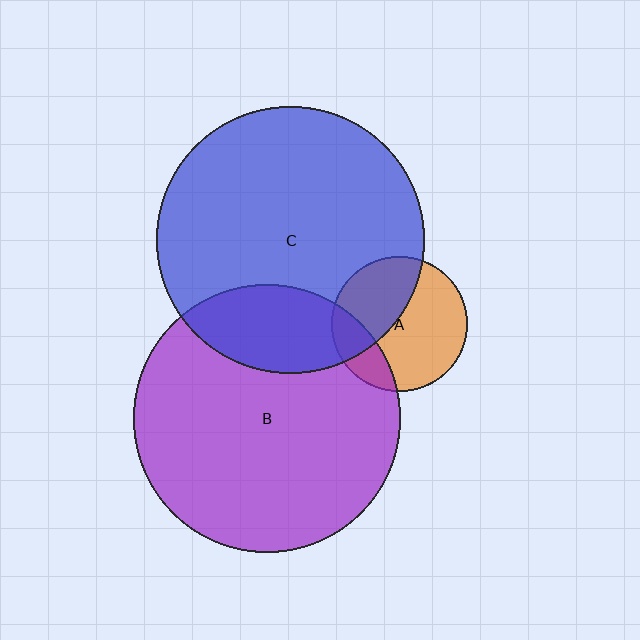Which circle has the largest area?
Circle B (purple).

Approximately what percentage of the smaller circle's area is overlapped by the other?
Approximately 20%.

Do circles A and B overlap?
Yes.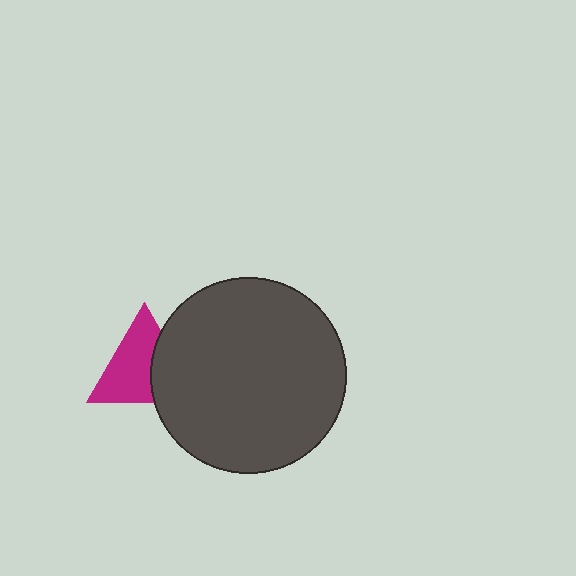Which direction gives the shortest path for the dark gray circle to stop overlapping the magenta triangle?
Moving right gives the shortest separation.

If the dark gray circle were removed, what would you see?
You would see the complete magenta triangle.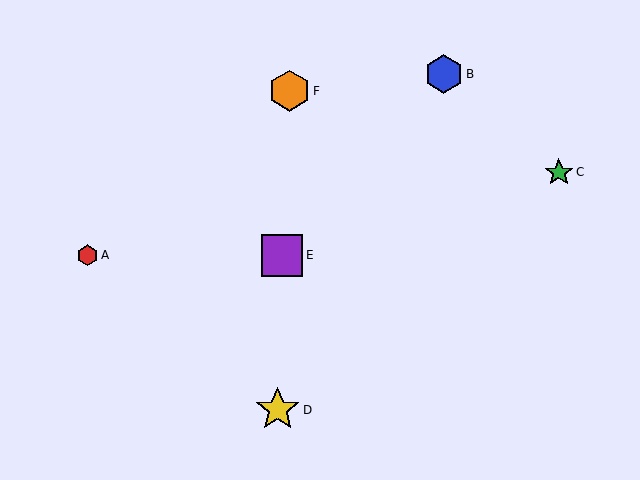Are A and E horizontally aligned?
Yes, both are at y≈255.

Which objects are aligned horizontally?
Objects A, E are aligned horizontally.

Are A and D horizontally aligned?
No, A is at y≈255 and D is at y≈410.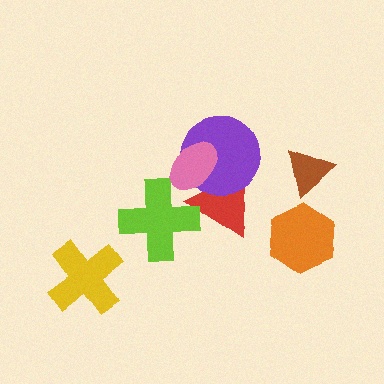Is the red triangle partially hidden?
Yes, it is partially covered by another shape.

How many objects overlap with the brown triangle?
0 objects overlap with the brown triangle.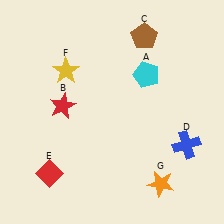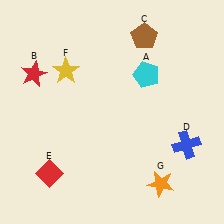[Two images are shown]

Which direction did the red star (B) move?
The red star (B) moved up.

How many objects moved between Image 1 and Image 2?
1 object moved between the two images.